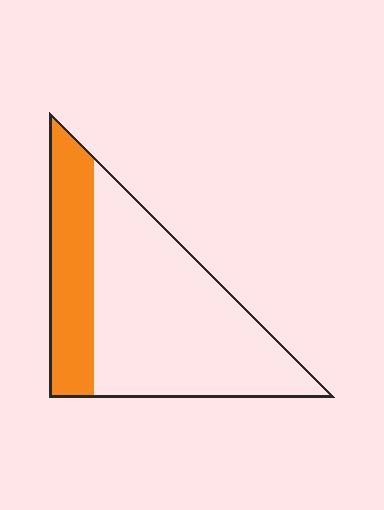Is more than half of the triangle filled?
No.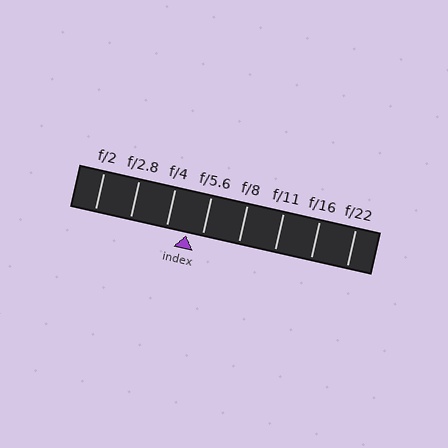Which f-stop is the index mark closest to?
The index mark is closest to f/5.6.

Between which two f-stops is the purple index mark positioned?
The index mark is between f/4 and f/5.6.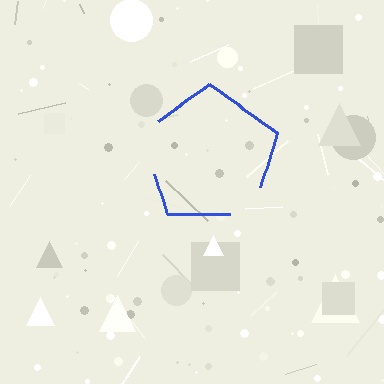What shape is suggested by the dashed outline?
The dashed outline suggests a pentagon.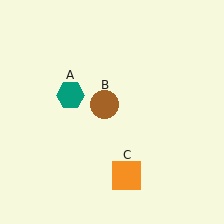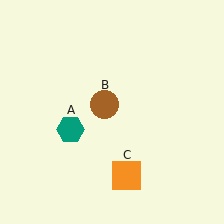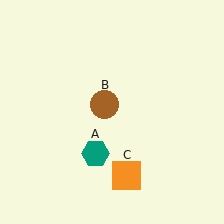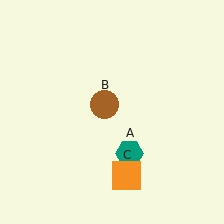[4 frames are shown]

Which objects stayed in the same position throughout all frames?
Brown circle (object B) and orange square (object C) remained stationary.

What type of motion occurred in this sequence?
The teal hexagon (object A) rotated counterclockwise around the center of the scene.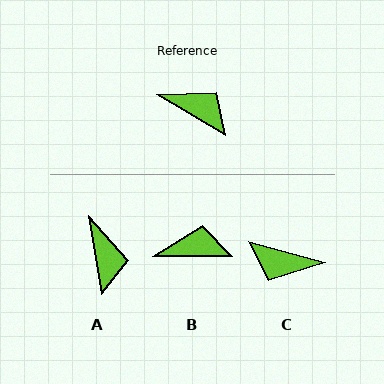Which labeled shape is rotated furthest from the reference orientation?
C, about 164 degrees away.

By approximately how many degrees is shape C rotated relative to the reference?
Approximately 164 degrees clockwise.